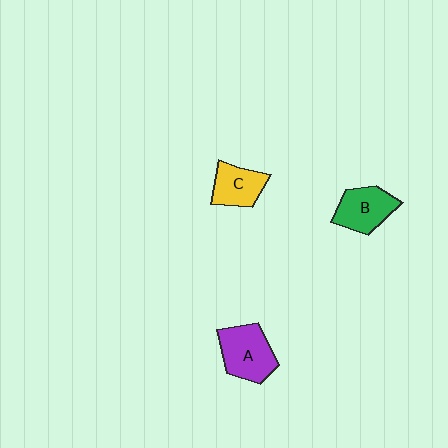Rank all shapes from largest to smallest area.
From largest to smallest: A (purple), B (green), C (yellow).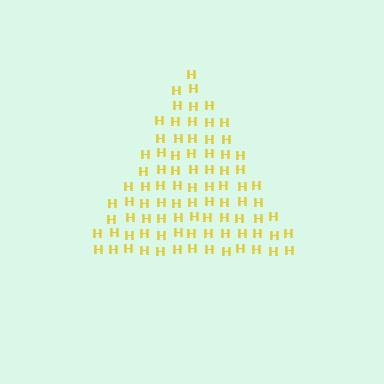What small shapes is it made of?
It is made of small letter H's.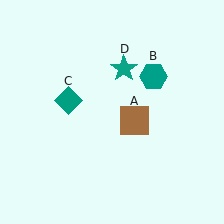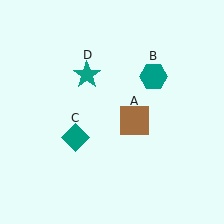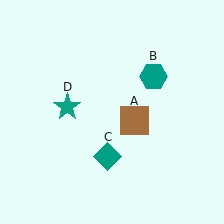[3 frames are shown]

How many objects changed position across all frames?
2 objects changed position: teal diamond (object C), teal star (object D).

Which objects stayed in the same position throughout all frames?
Brown square (object A) and teal hexagon (object B) remained stationary.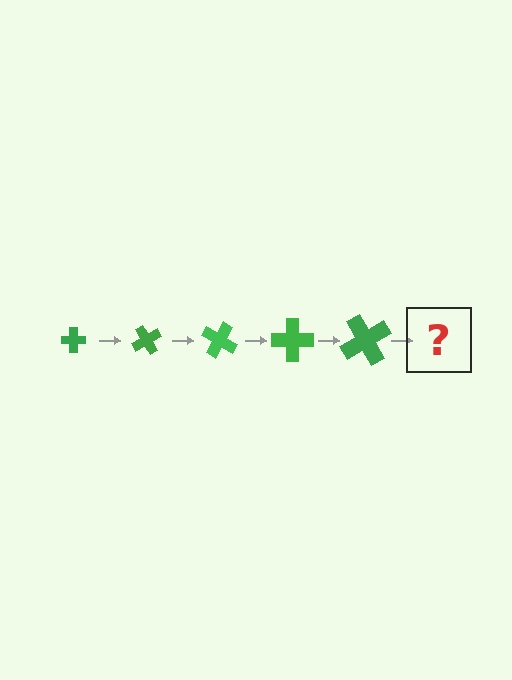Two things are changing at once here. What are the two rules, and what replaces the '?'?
The two rules are that the cross grows larger each step and it rotates 60 degrees each step. The '?' should be a cross, larger than the previous one and rotated 300 degrees from the start.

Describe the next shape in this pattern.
It should be a cross, larger than the previous one and rotated 300 degrees from the start.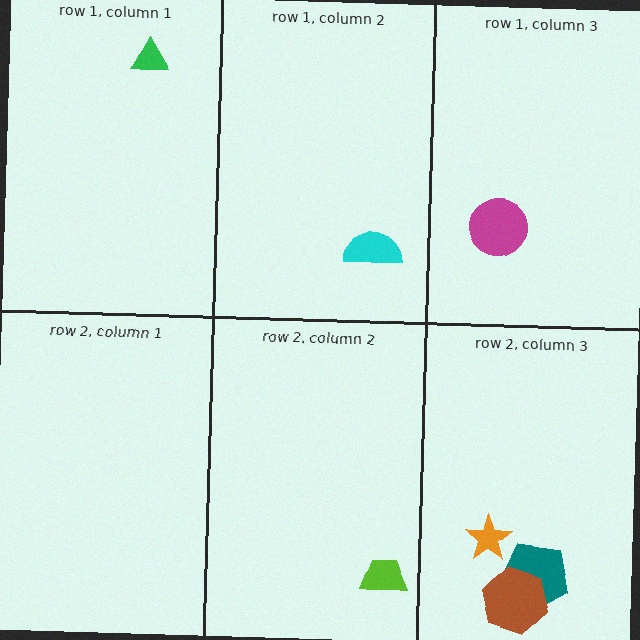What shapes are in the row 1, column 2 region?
The cyan semicircle.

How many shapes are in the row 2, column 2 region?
1.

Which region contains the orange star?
The row 2, column 3 region.